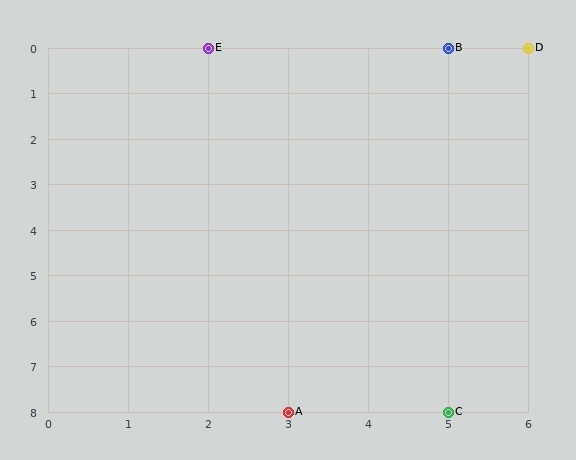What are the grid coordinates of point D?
Point D is at grid coordinates (6, 0).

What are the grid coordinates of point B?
Point B is at grid coordinates (5, 0).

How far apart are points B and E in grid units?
Points B and E are 3 columns apart.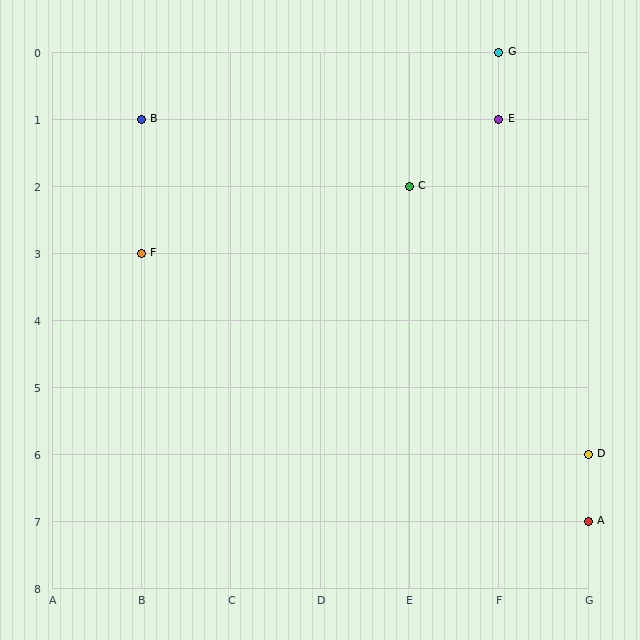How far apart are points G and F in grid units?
Points G and F are 4 columns and 3 rows apart (about 5.0 grid units diagonally).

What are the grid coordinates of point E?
Point E is at grid coordinates (F, 1).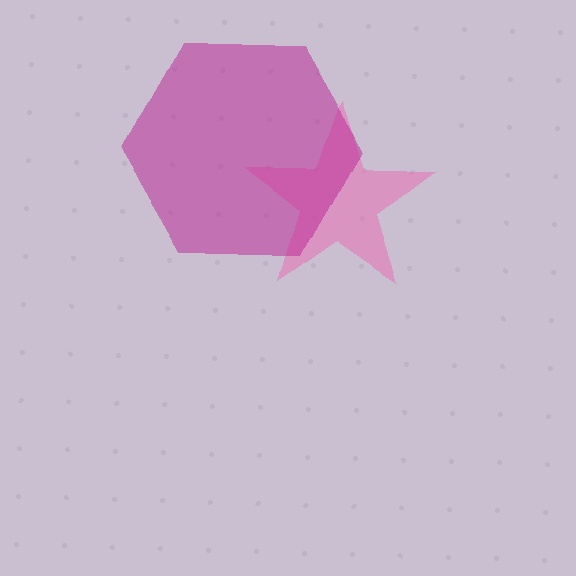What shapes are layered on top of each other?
The layered shapes are: a pink star, a magenta hexagon.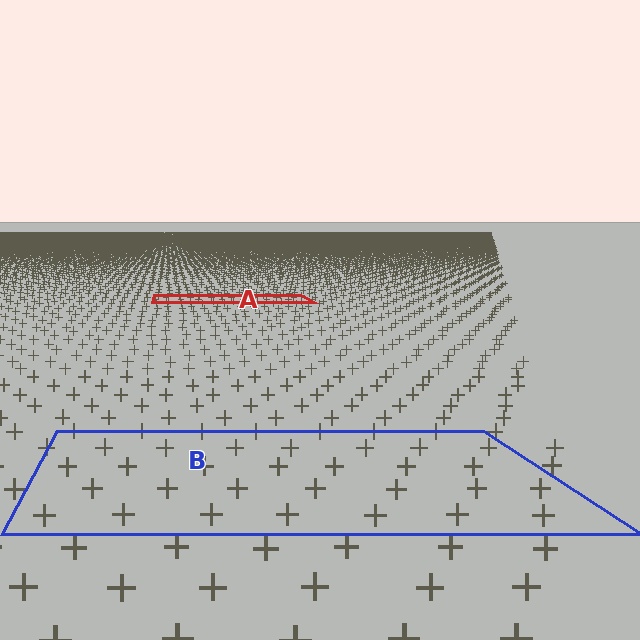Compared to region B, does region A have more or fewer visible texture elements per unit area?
Region A has more texture elements per unit area — they are packed more densely because it is farther away.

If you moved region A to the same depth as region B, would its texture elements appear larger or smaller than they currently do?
They would appear larger. At a closer depth, the same texture elements are projected at a bigger on-screen size.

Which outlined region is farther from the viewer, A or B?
Region A is farther from the viewer — the texture elements inside it appear smaller and more densely packed.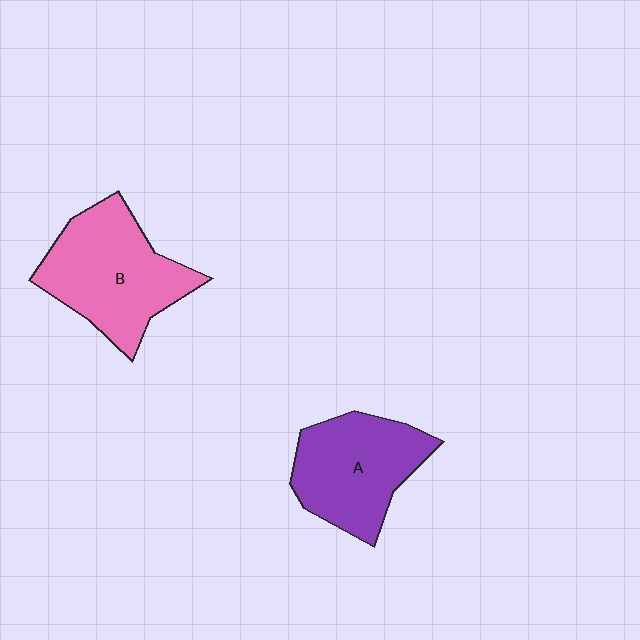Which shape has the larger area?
Shape B (pink).